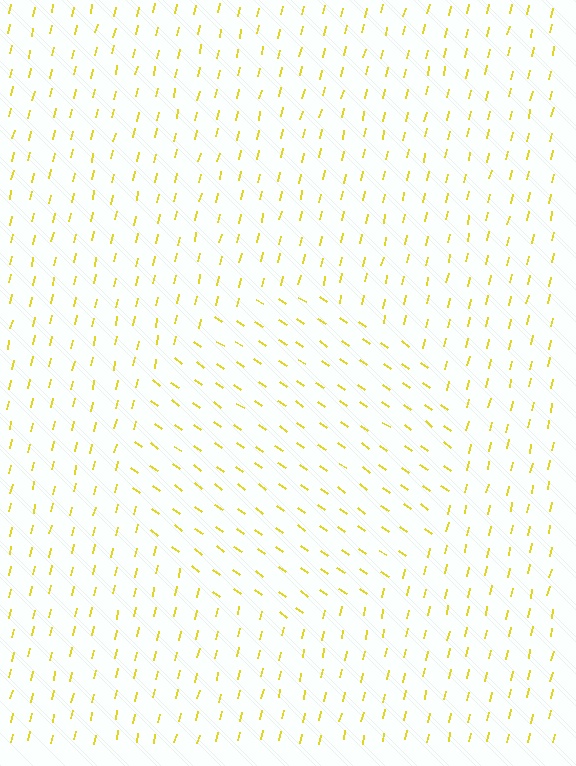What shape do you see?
I see a circle.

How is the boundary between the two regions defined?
The boundary is defined purely by a change in line orientation (approximately 67 degrees difference). All lines are the same color and thickness.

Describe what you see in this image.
The image is filled with small yellow line segments. A circle region in the image has lines oriented differently from the surrounding lines, creating a visible texture boundary.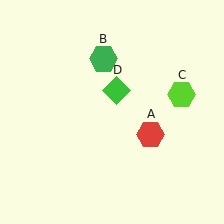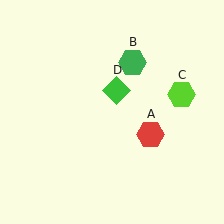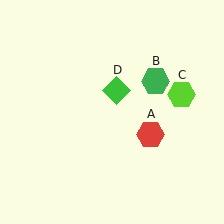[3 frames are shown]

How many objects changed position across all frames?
1 object changed position: green hexagon (object B).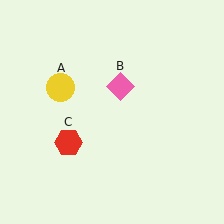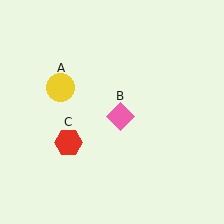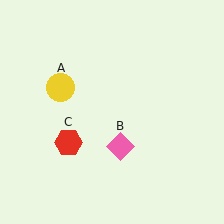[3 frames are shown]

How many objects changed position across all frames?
1 object changed position: pink diamond (object B).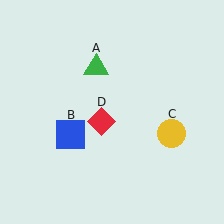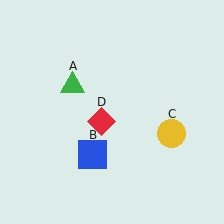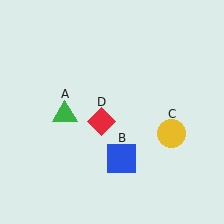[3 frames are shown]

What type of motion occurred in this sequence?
The green triangle (object A), blue square (object B) rotated counterclockwise around the center of the scene.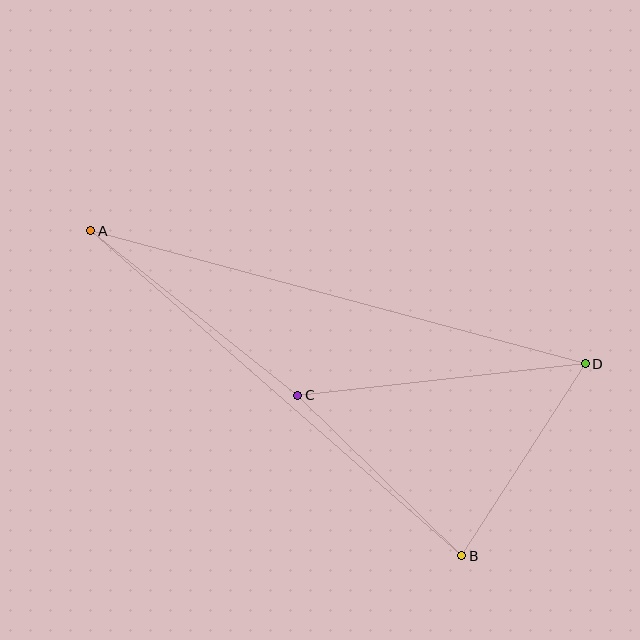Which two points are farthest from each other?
Points A and D are farthest from each other.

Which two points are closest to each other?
Points B and D are closest to each other.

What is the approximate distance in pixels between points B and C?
The distance between B and C is approximately 229 pixels.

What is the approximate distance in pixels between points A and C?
The distance between A and C is approximately 265 pixels.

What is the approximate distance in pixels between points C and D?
The distance between C and D is approximately 289 pixels.